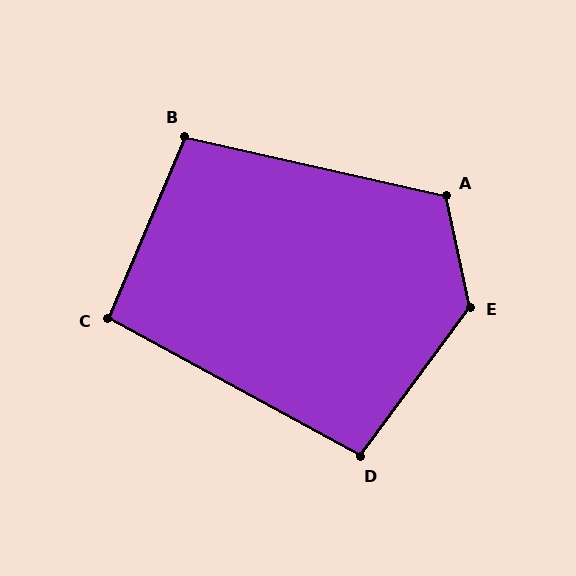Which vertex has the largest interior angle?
E, at approximately 131 degrees.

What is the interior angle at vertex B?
Approximately 100 degrees (obtuse).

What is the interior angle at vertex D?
Approximately 98 degrees (obtuse).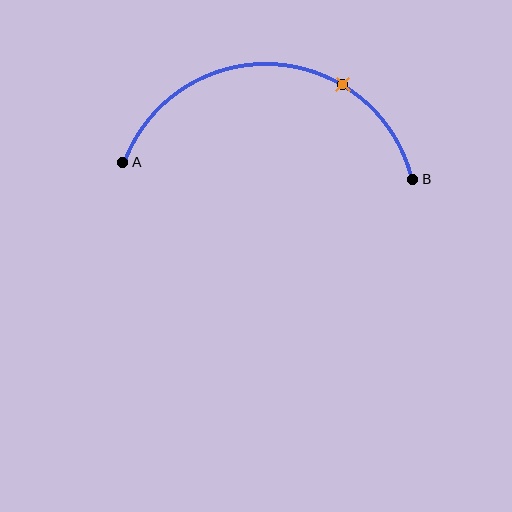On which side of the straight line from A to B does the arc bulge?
The arc bulges above the straight line connecting A and B.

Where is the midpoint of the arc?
The arc midpoint is the point on the curve farthest from the straight line joining A and B. It sits above that line.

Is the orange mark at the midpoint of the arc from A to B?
No. The orange mark lies on the arc but is closer to endpoint B. The arc midpoint would be at the point on the curve equidistant along the arc from both A and B.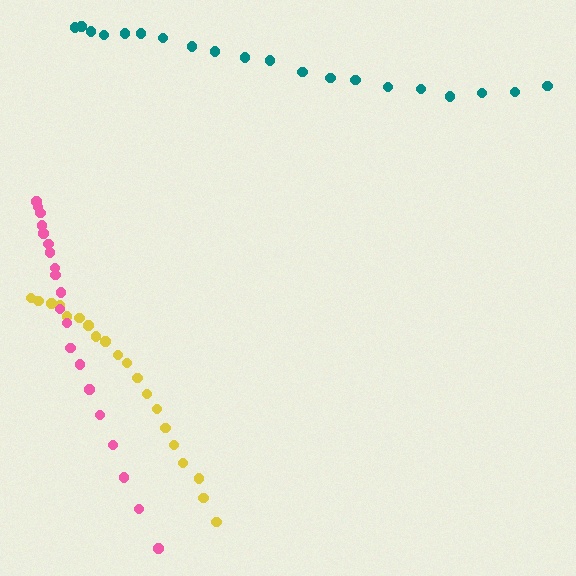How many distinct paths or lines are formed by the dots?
There are 3 distinct paths.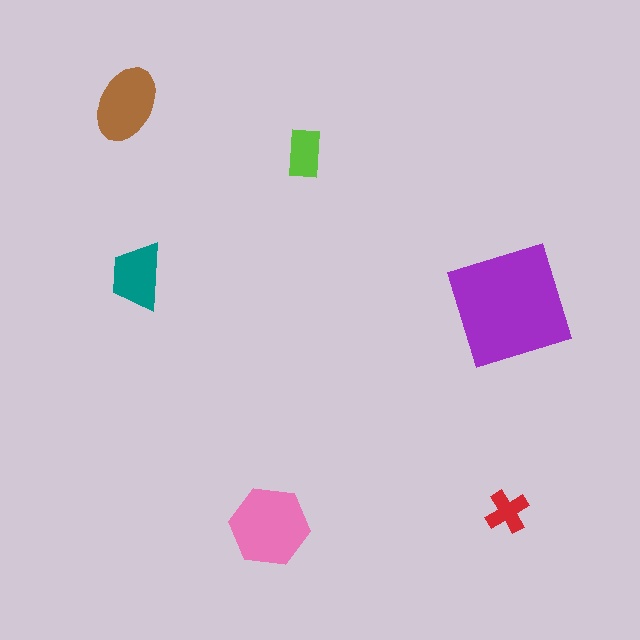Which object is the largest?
The purple square.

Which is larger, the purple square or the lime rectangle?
The purple square.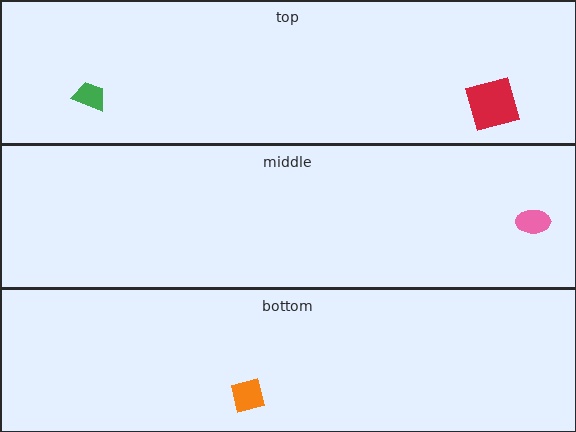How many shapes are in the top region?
2.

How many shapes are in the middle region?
1.